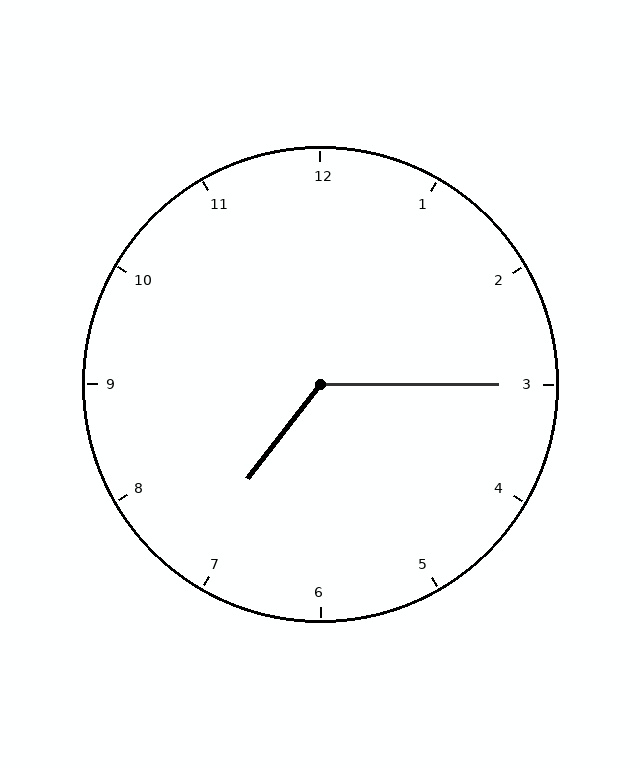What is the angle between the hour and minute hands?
Approximately 128 degrees.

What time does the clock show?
7:15.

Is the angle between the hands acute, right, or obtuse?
It is obtuse.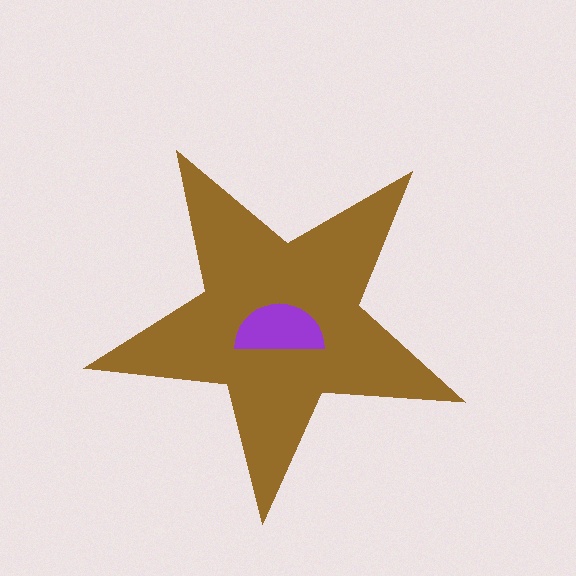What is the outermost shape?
The brown star.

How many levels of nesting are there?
2.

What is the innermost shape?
The purple semicircle.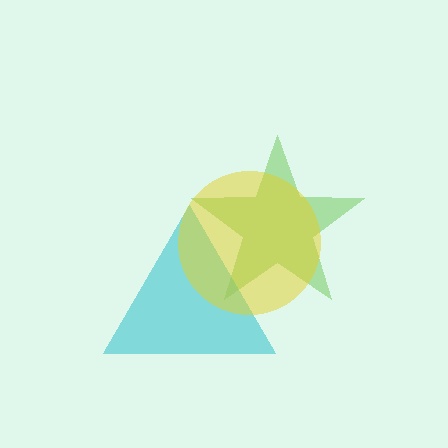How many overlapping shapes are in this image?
There are 3 overlapping shapes in the image.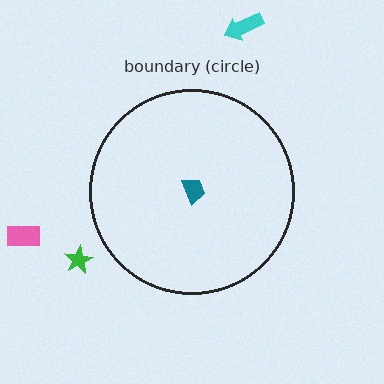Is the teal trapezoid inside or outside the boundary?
Inside.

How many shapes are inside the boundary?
1 inside, 3 outside.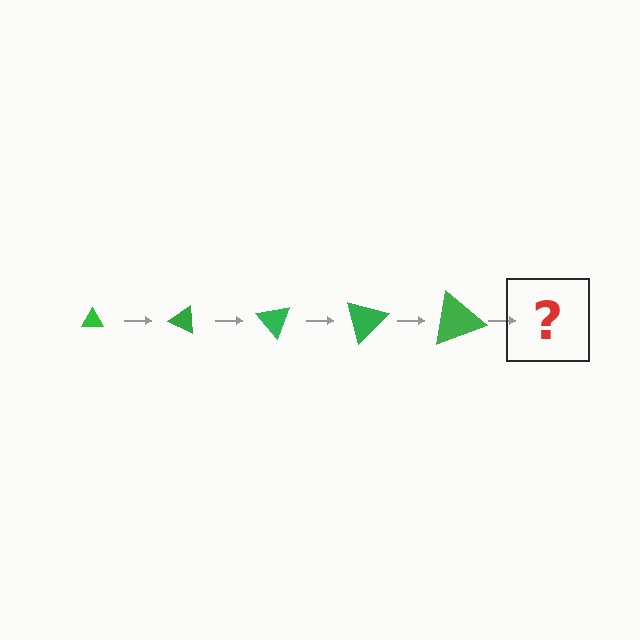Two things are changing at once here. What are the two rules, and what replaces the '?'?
The two rules are that the triangle grows larger each step and it rotates 25 degrees each step. The '?' should be a triangle, larger than the previous one and rotated 125 degrees from the start.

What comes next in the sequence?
The next element should be a triangle, larger than the previous one and rotated 125 degrees from the start.